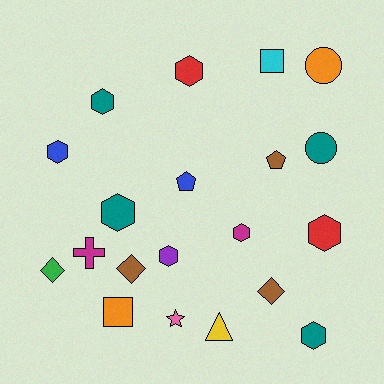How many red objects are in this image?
There are 2 red objects.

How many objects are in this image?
There are 20 objects.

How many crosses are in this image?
There is 1 cross.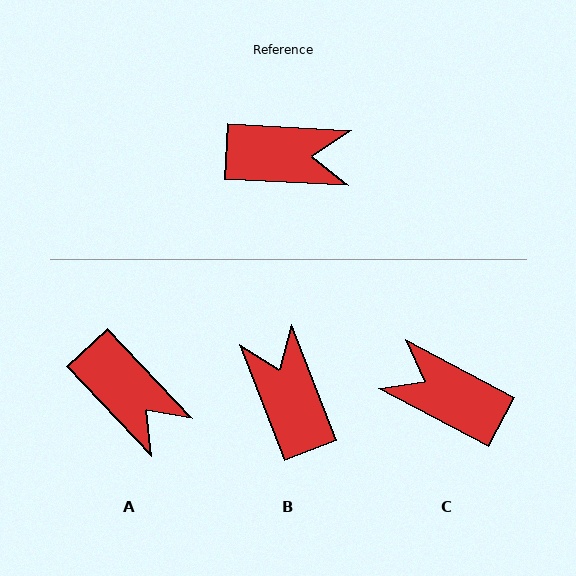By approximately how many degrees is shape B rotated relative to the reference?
Approximately 114 degrees counter-clockwise.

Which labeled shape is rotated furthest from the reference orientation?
C, about 155 degrees away.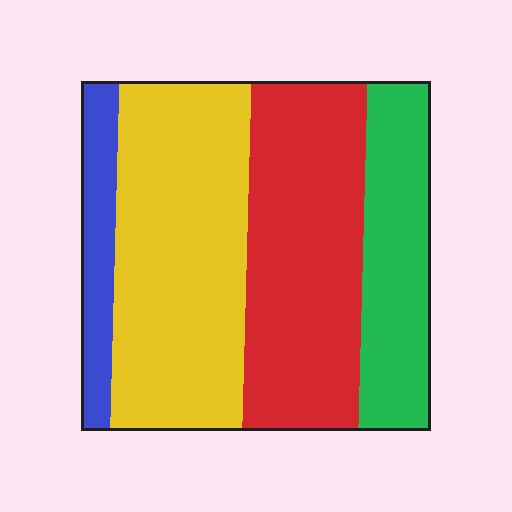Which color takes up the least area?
Blue, at roughly 10%.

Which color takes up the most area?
Yellow, at roughly 40%.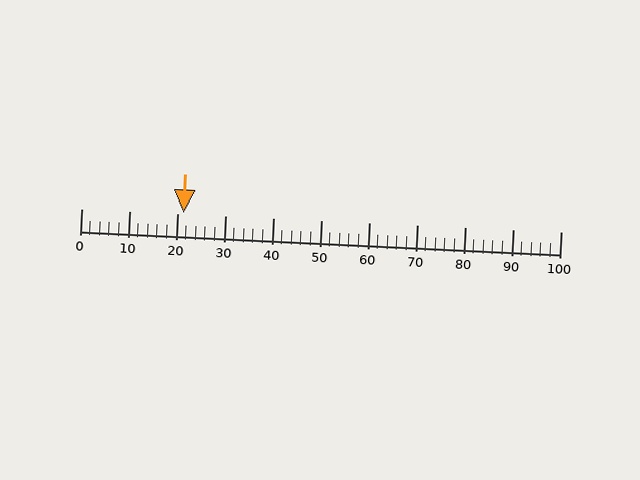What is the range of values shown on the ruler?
The ruler shows values from 0 to 100.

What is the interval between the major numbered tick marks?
The major tick marks are spaced 10 units apart.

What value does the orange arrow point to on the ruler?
The orange arrow points to approximately 21.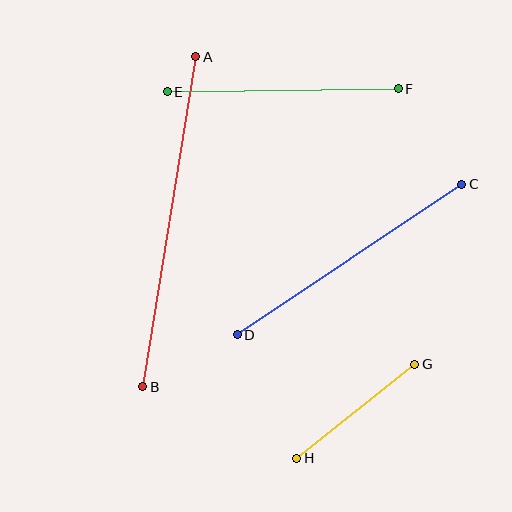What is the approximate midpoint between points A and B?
The midpoint is at approximately (169, 222) pixels.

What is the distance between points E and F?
The distance is approximately 231 pixels.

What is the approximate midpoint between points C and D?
The midpoint is at approximately (349, 259) pixels.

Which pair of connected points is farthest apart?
Points A and B are farthest apart.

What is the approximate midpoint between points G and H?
The midpoint is at approximately (356, 411) pixels.